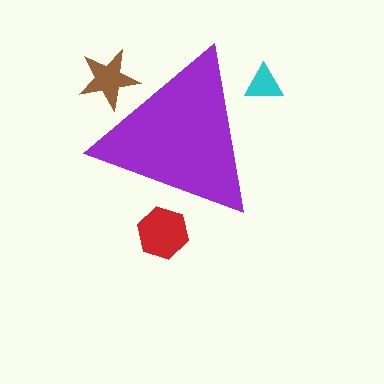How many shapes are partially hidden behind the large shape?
3 shapes are partially hidden.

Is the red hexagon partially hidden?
Yes, the red hexagon is partially hidden behind the purple triangle.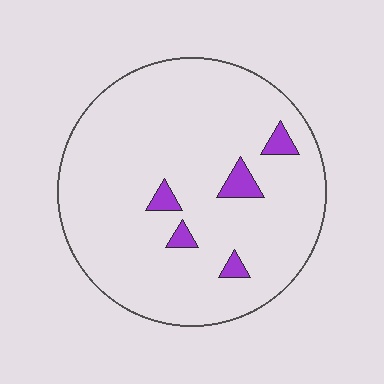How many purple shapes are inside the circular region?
5.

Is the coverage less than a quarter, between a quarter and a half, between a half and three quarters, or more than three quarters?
Less than a quarter.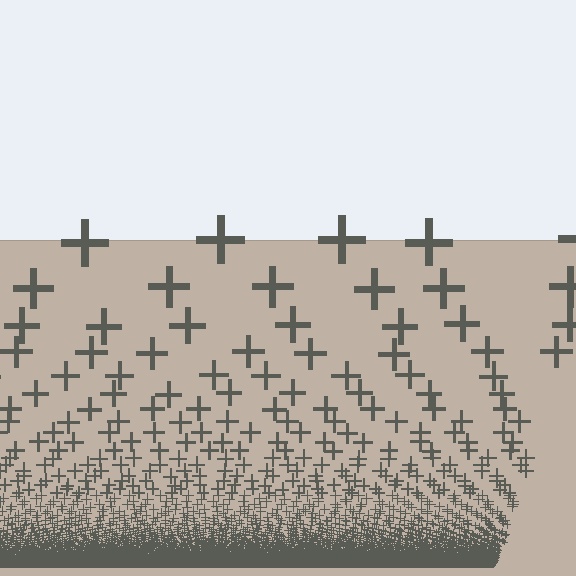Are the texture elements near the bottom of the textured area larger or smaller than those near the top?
Smaller. The gradient is inverted — elements near the bottom are smaller and denser.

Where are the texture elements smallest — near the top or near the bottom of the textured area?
Near the bottom.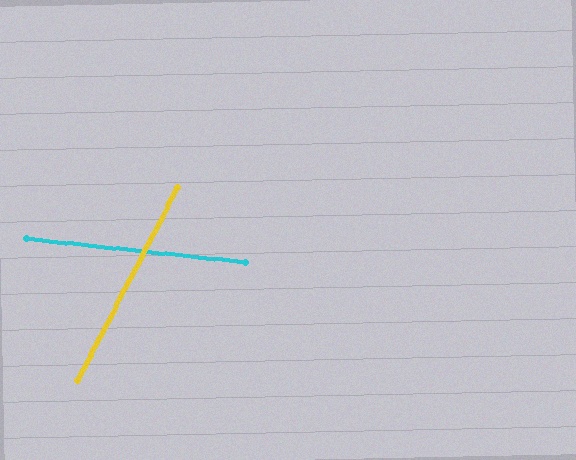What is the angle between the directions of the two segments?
Approximately 69 degrees.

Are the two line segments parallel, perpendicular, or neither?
Neither parallel nor perpendicular — they differ by about 69°.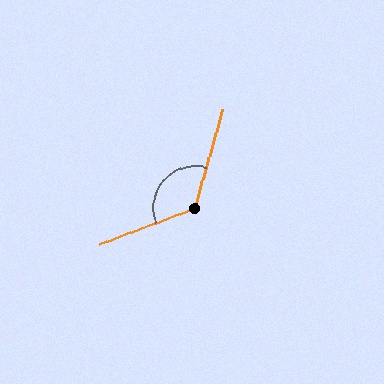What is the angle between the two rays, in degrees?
Approximately 127 degrees.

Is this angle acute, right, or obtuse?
It is obtuse.